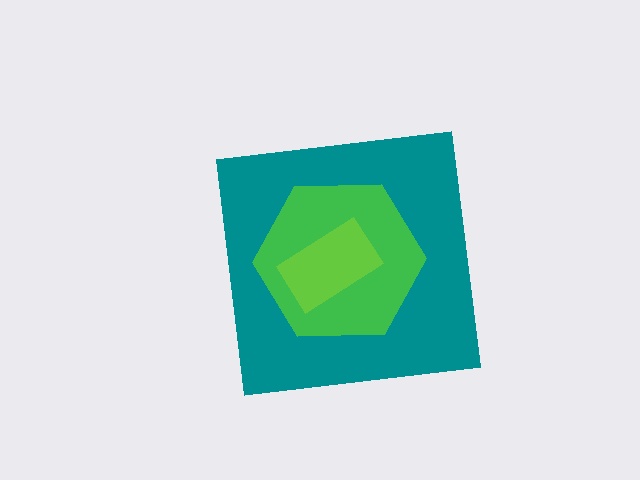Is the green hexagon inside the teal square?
Yes.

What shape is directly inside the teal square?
The green hexagon.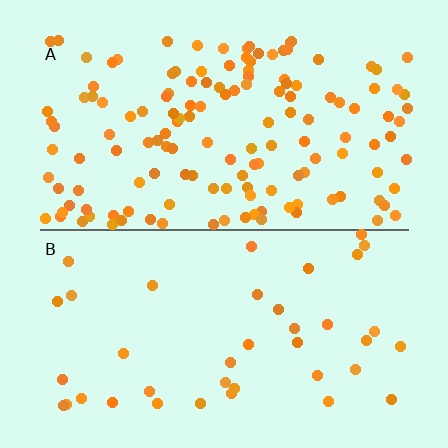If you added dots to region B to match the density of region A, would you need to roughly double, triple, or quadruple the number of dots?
Approximately quadruple.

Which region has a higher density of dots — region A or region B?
A (the top).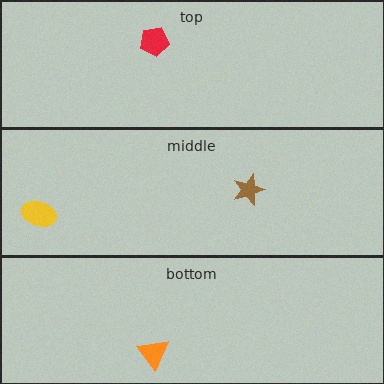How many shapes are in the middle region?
2.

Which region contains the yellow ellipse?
The middle region.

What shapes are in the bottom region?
The orange triangle.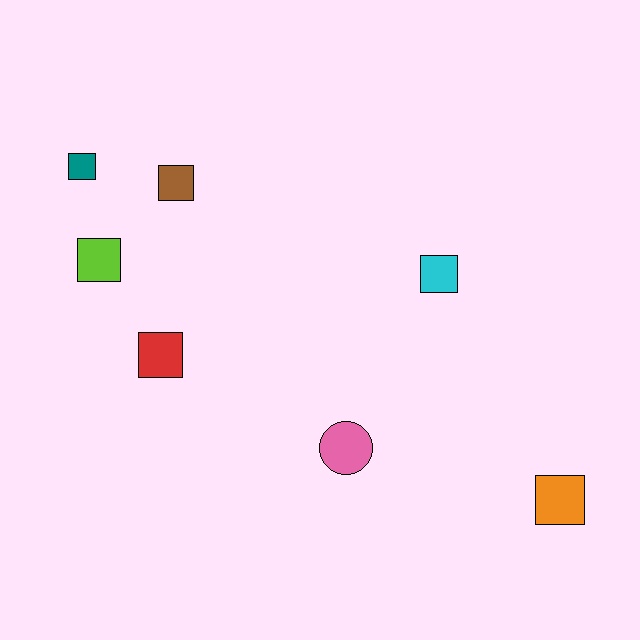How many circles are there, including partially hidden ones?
There is 1 circle.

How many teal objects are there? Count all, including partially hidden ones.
There is 1 teal object.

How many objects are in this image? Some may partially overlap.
There are 7 objects.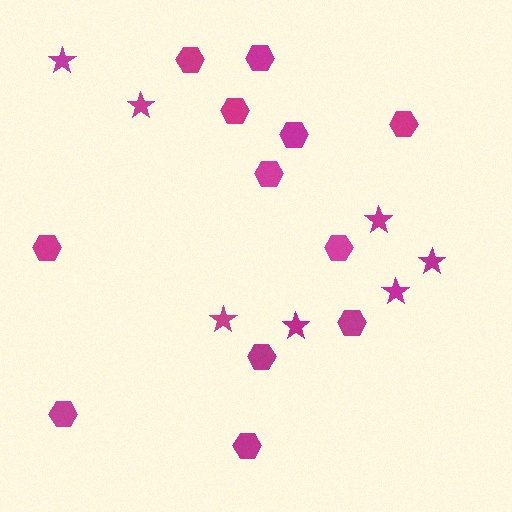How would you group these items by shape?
There are 2 groups: one group of stars (7) and one group of hexagons (12).